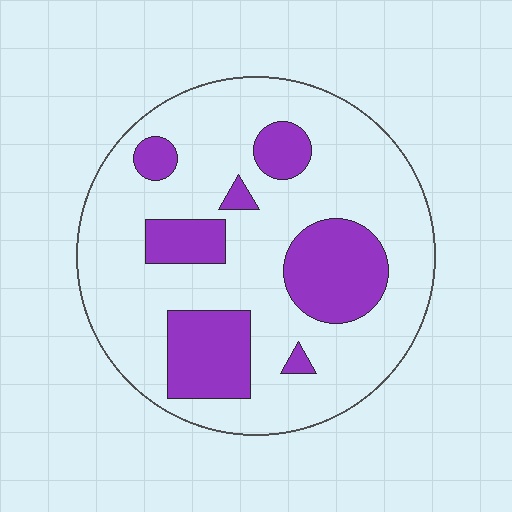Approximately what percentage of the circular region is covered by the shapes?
Approximately 25%.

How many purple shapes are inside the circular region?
7.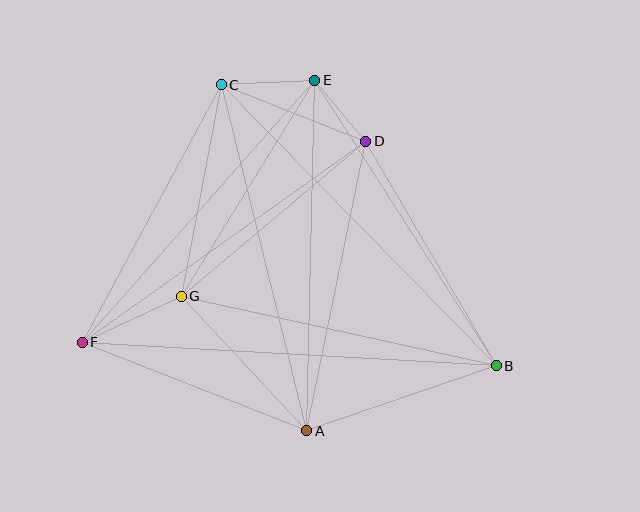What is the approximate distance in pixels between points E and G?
The distance between E and G is approximately 254 pixels.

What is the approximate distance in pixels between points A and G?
The distance between A and G is approximately 184 pixels.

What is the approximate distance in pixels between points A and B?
The distance between A and B is approximately 200 pixels.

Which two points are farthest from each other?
Points B and F are farthest from each other.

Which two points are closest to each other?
Points D and E are closest to each other.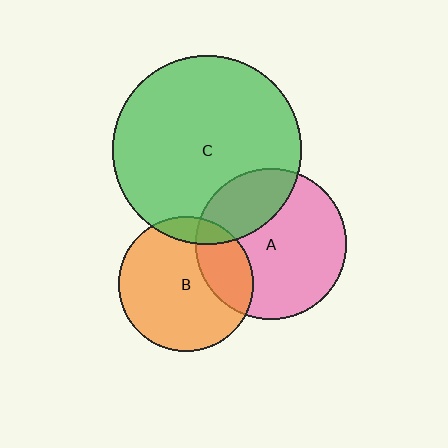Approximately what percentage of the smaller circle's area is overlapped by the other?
Approximately 25%.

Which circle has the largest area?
Circle C (green).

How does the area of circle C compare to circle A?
Approximately 1.6 times.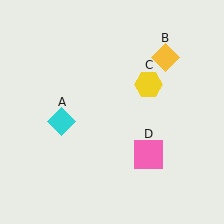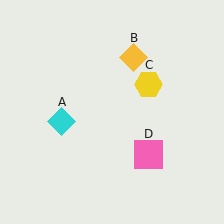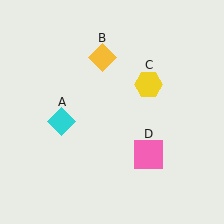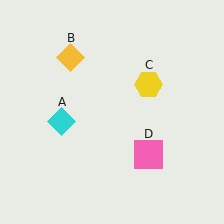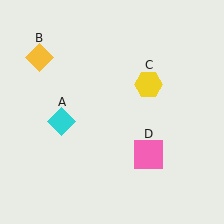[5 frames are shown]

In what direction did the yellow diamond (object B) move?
The yellow diamond (object B) moved left.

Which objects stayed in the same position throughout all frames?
Cyan diamond (object A) and yellow hexagon (object C) and pink square (object D) remained stationary.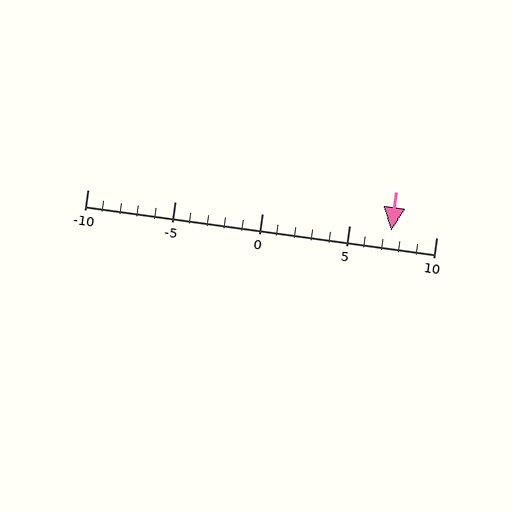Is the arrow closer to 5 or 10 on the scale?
The arrow is closer to 5.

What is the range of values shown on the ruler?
The ruler shows values from -10 to 10.